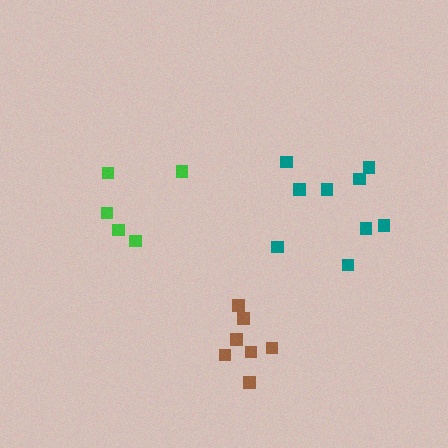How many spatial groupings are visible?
There are 3 spatial groupings.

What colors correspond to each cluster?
The clusters are colored: brown, green, teal.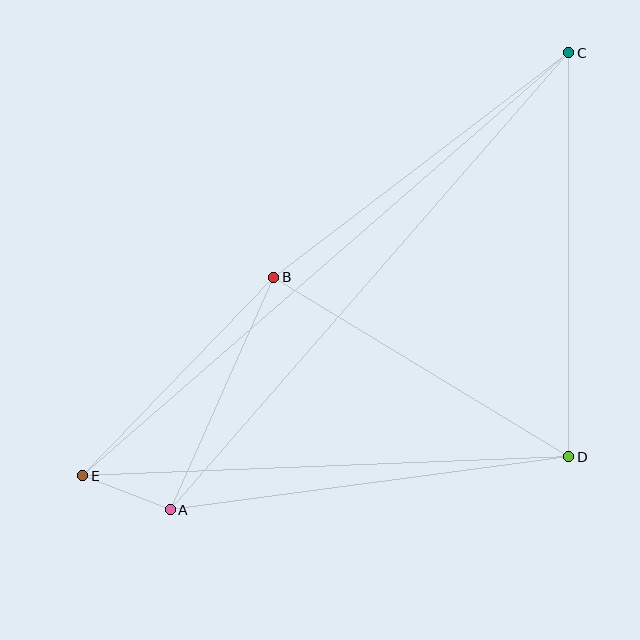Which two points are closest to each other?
Points A and E are closest to each other.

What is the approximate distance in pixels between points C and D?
The distance between C and D is approximately 404 pixels.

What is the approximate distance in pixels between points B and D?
The distance between B and D is approximately 346 pixels.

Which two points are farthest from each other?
Points C and E are farthest from each other.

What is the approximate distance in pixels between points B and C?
The distance between B and C is approximately 371 pixels.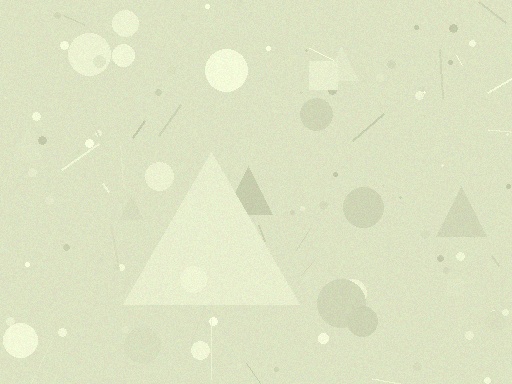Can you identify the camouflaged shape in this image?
The camouflaged shape is a triangle.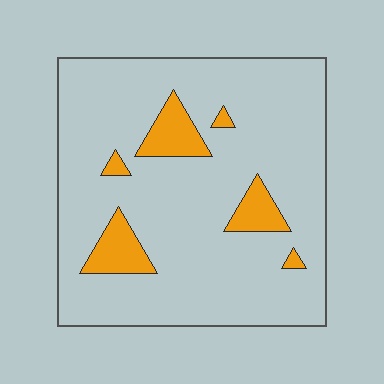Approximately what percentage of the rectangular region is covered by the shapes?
Approximately 10%.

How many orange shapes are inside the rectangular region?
6.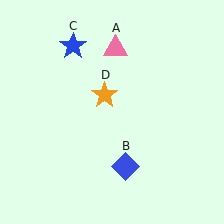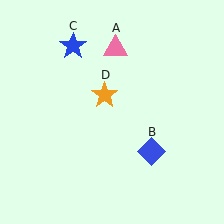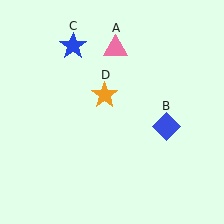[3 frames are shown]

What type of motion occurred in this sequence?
The blue diamond (object B) rotated counterclockwise around the center of the scene.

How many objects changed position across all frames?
1 object changed position: blue diamond (object B).